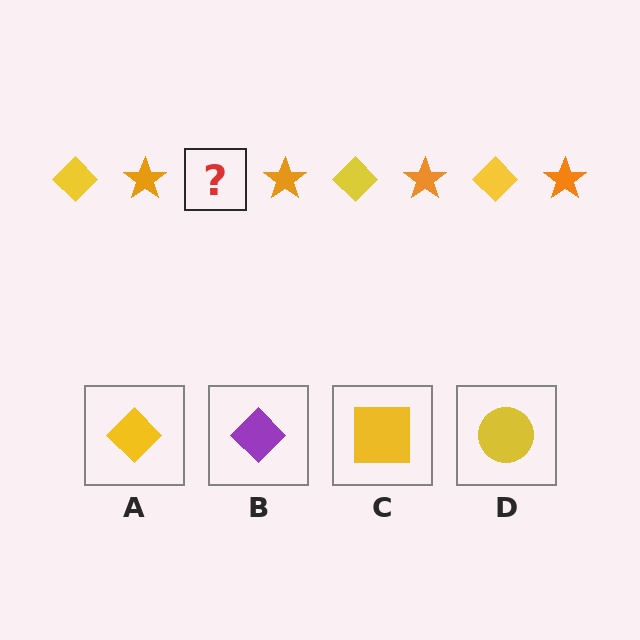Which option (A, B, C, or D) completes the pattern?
A.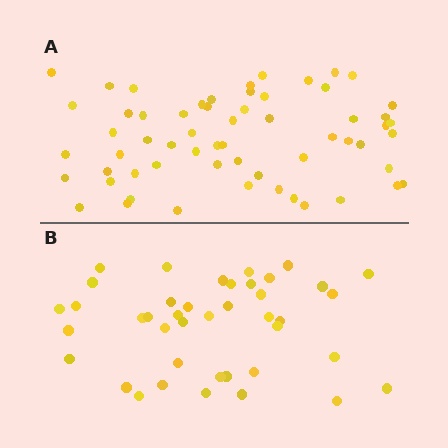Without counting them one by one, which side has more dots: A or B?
Region A (the top region) has more dots.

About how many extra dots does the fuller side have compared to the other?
Region A has approximately 20 more dots than region B.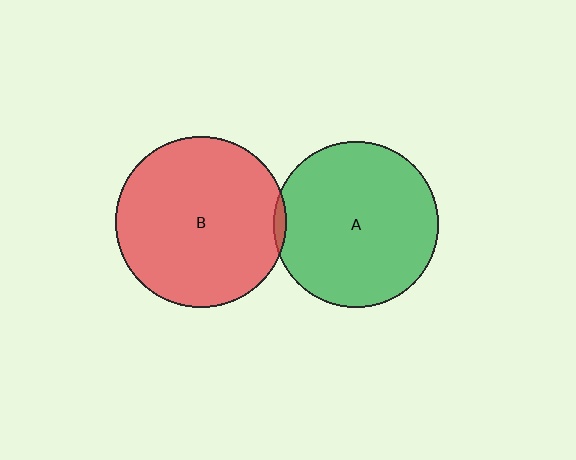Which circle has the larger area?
Circle B (red).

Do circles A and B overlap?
Yes.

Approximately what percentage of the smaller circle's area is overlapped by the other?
Approximately 5%.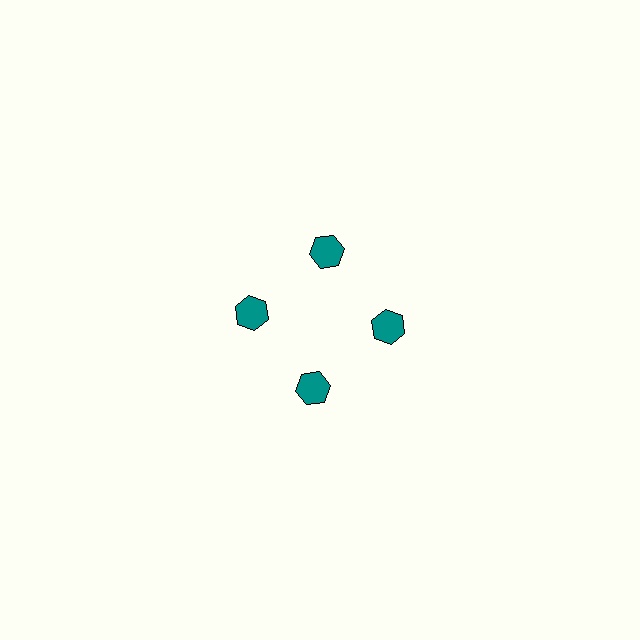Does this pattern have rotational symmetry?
Yes, this pattern has 4-fold rotational symmetry. It looks the same after rotating 90 degrees around the center.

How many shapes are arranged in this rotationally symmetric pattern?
There are 4 shapes, arranged in 4 groups of 1.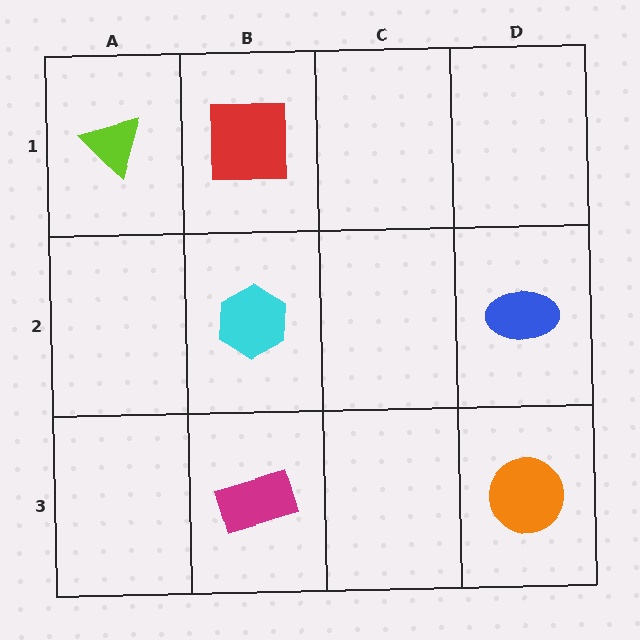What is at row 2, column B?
A cyan hexagon.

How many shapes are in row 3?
2 shapes.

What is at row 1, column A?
A lime triangle.